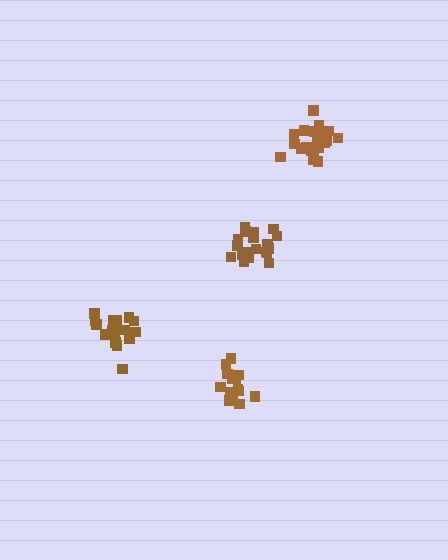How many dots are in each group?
Group 1: 20 dots, Group 2: 16 dots, Group 3: 20 dots, Group 4: 17 dots (73 total).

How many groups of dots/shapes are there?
There are 4 groups.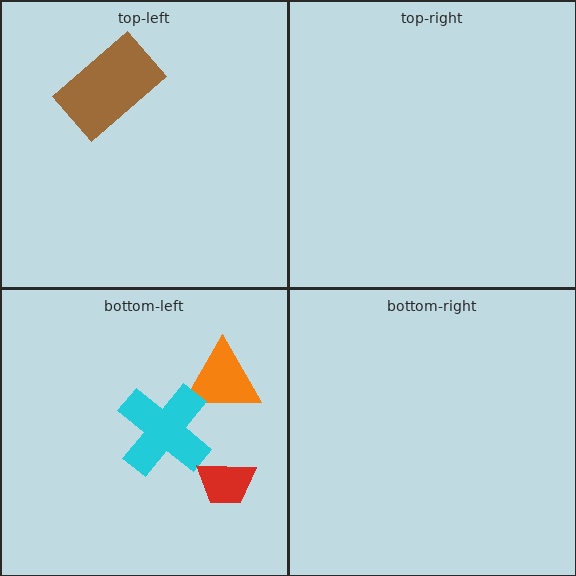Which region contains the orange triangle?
The bottom-left region.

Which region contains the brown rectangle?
The top-left region.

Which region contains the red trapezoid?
The bottom-left region.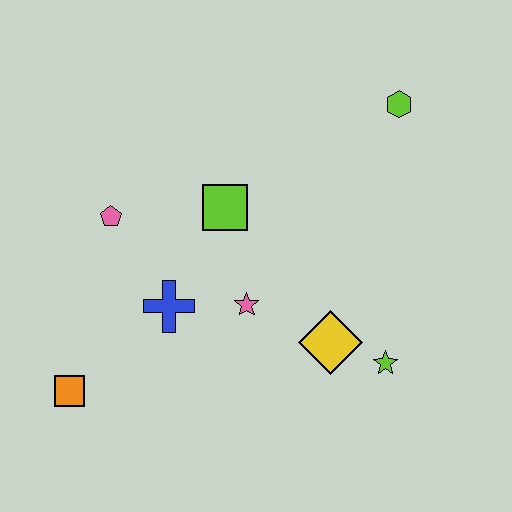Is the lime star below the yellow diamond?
Yes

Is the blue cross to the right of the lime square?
No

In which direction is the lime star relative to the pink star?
The lime star is to the right of the pink star.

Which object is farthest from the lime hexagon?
The orange square is farthest from the lime hexagon.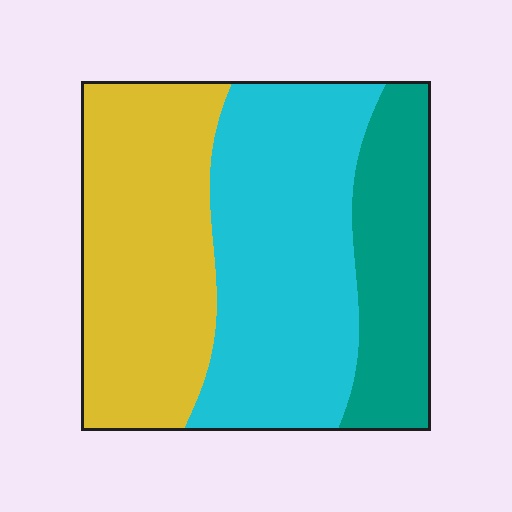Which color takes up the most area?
Cyan, at roughly 40%.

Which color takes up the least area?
Teal, at roughly 20%.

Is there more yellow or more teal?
Yellow.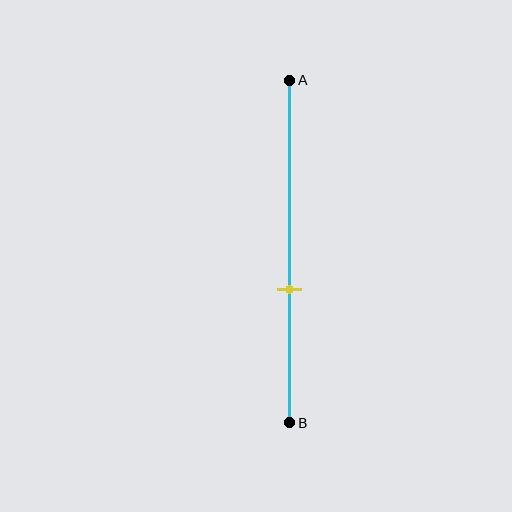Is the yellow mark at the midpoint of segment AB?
No, the mark is at about 60% from A, not at the 50% midpoint.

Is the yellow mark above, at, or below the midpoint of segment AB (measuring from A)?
The yellow mark is below the midpoint of segment AB.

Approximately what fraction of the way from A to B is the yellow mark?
The yellow mark is approximately 60% of the way from A to B.